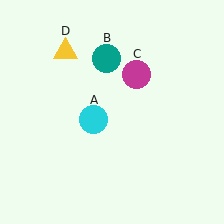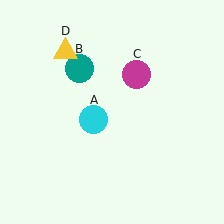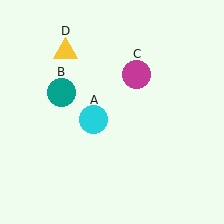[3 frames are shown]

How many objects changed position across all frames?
1 object changed position: teal circle (object B).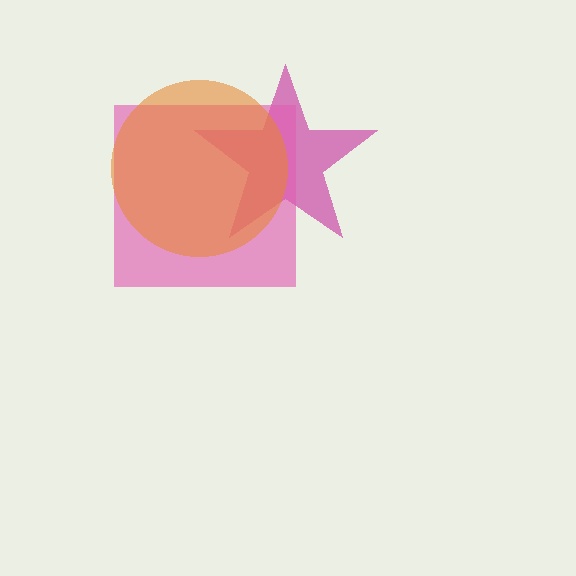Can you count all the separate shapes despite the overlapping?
Yes, there are 3 separate shapes.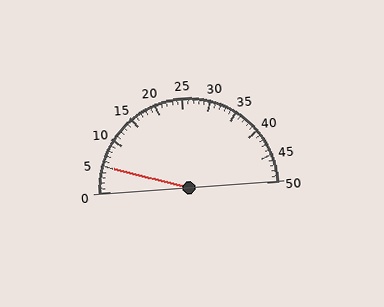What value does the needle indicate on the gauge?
The needle indicates approximately 5.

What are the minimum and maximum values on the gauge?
The gauge ranges from 0 to 50.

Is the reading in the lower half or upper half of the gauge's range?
The reading is in the lower half of the range (0 to 50).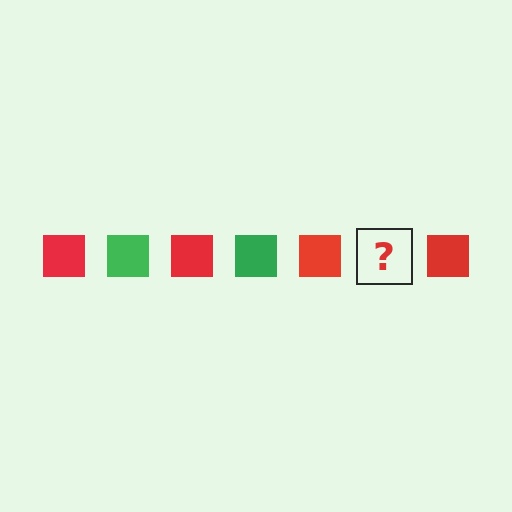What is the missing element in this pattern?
The missing element is a green square.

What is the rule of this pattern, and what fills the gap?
The rule is that the pattern cycles through red, green squares. The gap should be filled with a green square.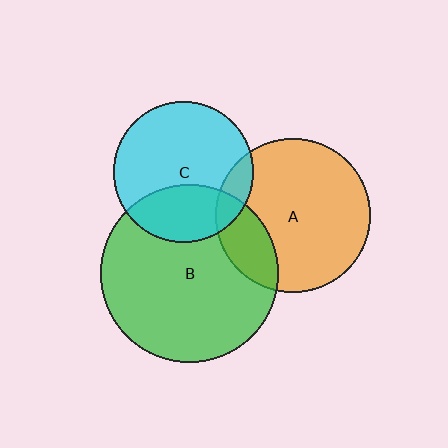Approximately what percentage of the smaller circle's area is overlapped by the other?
Approximately 10%.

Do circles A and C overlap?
Yes.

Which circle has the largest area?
Circle B (green).